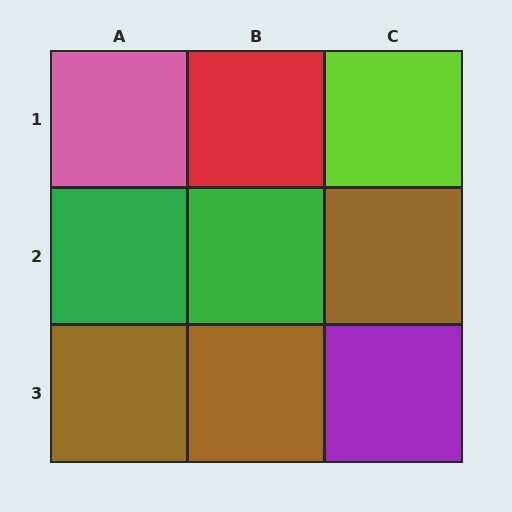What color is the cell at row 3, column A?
Brown.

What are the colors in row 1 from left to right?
Pink, red, lime.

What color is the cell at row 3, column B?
Brown.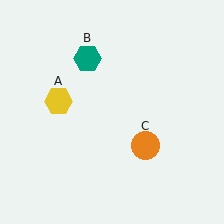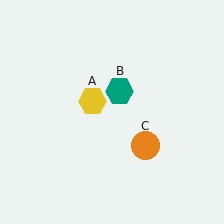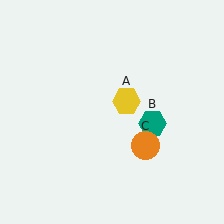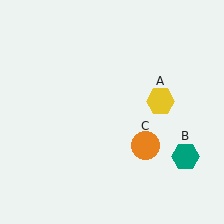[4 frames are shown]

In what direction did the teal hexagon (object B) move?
The teal hexagon (object B) moved down and to the right.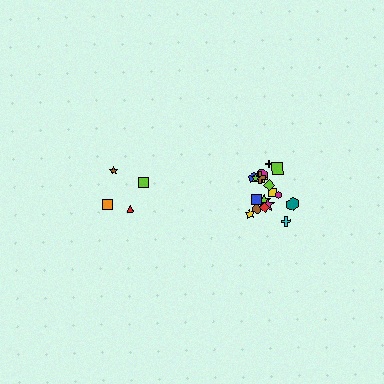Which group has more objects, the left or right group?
The right group.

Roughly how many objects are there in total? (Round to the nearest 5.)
Roughly 20 objects in total.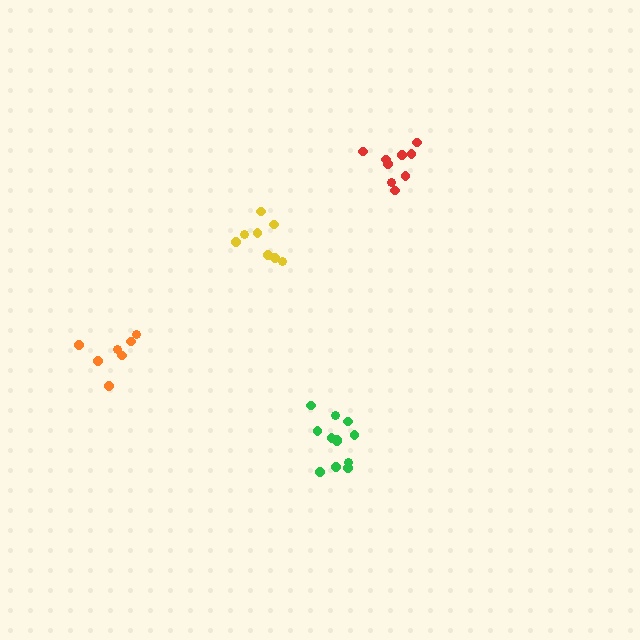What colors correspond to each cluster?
The clusters are colored: green, orange, yellow, red.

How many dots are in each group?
Group 1: 12 dots, Group 2: 7 dots, Group 3: 8 dots, Group 4: 9 dots (36 total).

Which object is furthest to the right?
The red cluster is rightmost.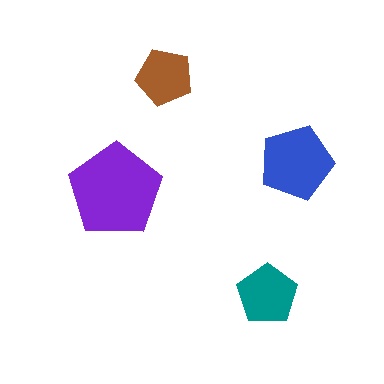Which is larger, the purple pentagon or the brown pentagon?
The purple one.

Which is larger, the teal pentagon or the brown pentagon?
The teal one.